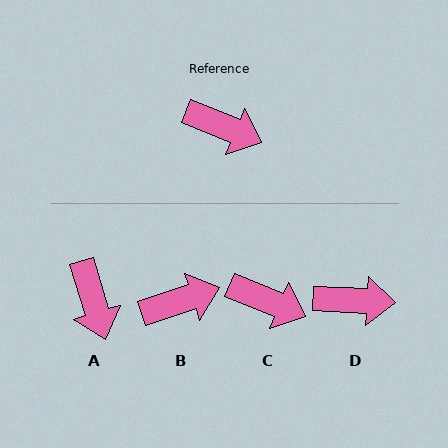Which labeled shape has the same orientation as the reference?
C.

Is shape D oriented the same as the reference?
No, it is off by about 20 degrees.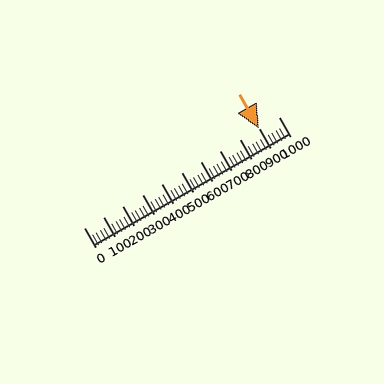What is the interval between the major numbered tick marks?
The major tick marks are spaced 100 units apart.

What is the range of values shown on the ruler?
The ruler shows values from 0 to 1000.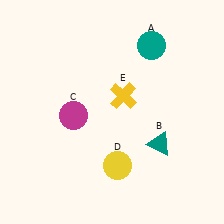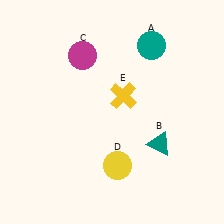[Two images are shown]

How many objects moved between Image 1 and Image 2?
1 object moved between the two images.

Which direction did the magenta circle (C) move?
The magenta circle (C) moved up.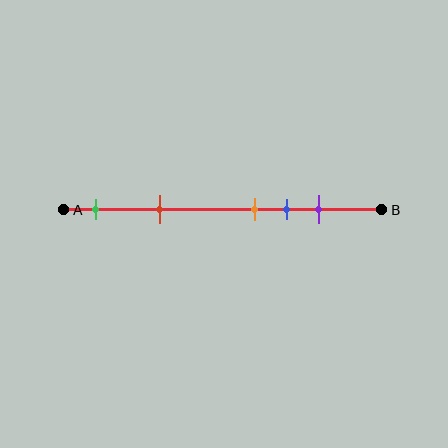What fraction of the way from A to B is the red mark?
The red mark is approximately 30% (0.3) of the way from A to B.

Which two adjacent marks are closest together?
The orange and blue marks are the closest adjacent pair.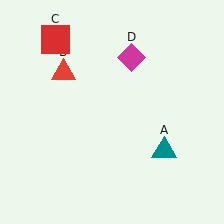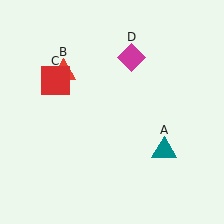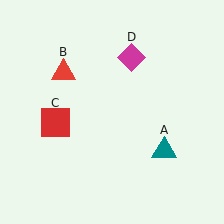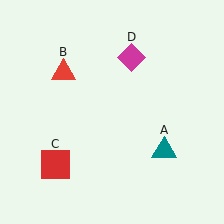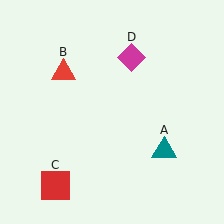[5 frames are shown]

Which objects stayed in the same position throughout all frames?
Teal triangle (object A) and red triangle (object B) and magenta diamond (object D) remained stationary.